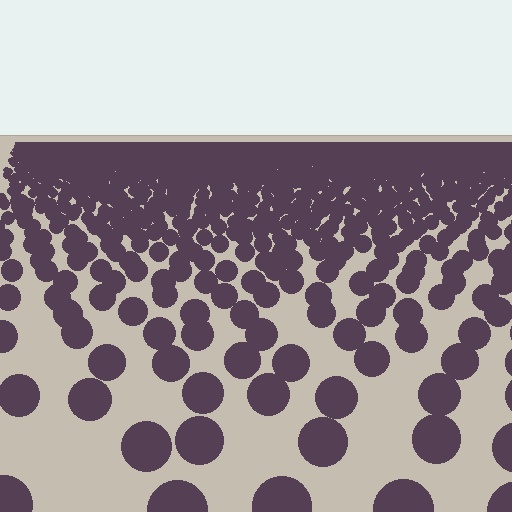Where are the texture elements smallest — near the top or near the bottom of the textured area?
Near the top.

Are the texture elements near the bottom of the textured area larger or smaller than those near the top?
Larger. Near the bottom, elements are closer to the viewer and appear at a bigger on-screen size.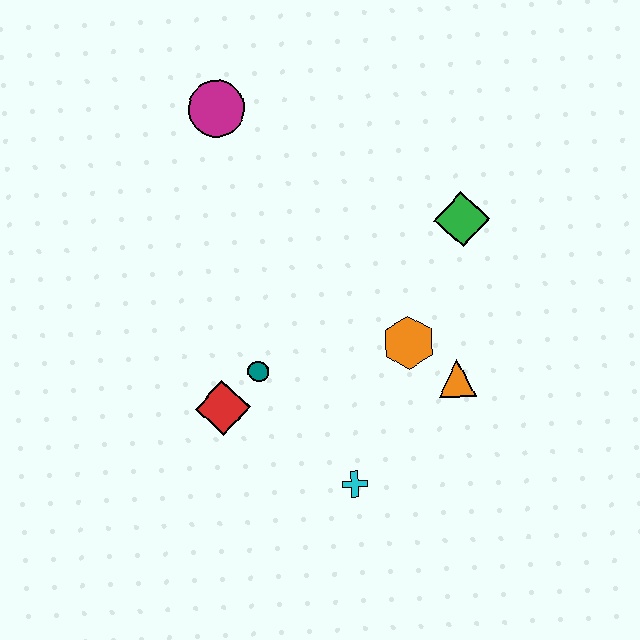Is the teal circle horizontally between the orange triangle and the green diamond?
No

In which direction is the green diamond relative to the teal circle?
The green diamond is to the right of the teal circle.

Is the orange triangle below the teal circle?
Yes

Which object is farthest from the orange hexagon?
The magenta circle is farthest from the orange hexagon.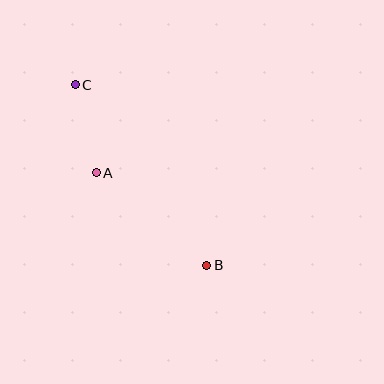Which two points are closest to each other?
Points A and C are closest to each other.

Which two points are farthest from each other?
Points B and C are farthest from each other.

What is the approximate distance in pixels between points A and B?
The distance between A and B is approximately 144 pixels.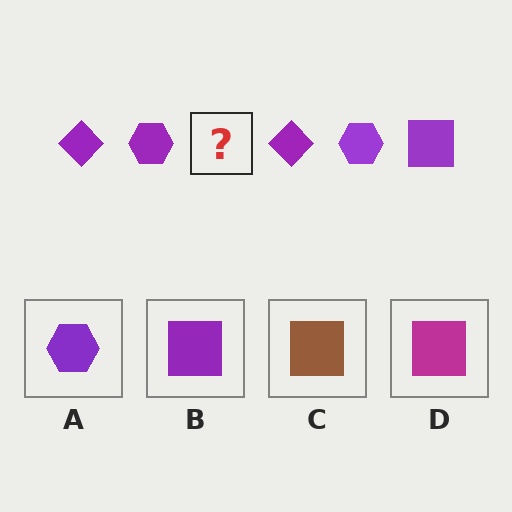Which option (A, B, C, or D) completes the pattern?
B.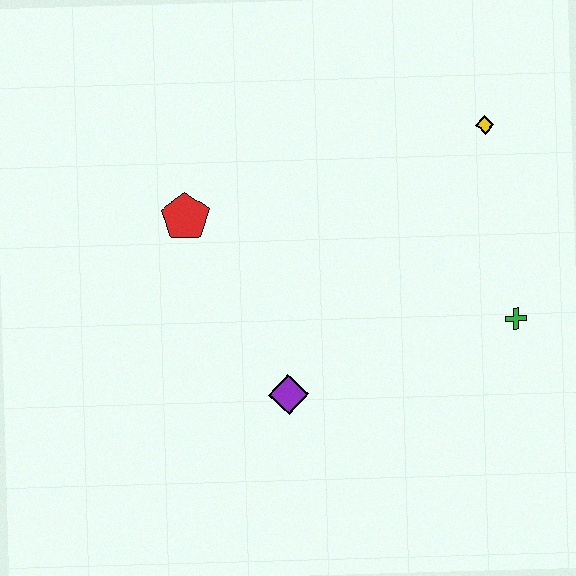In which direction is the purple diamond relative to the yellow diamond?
The purple diamond is below the yellow diamond.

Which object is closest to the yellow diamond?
The green cross is closest to the yellow diamond.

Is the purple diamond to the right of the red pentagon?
Yes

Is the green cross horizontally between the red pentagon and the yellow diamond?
No